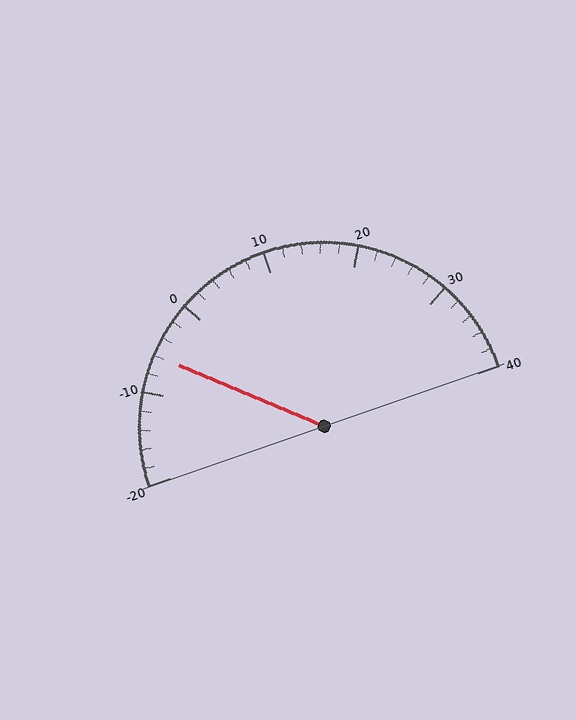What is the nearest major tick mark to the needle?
The nearest major tick mark is -10.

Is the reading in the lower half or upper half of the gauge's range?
The reading is in the lower half of the range (-20 to 40).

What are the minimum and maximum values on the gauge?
The gauge ranges from -20 to 40.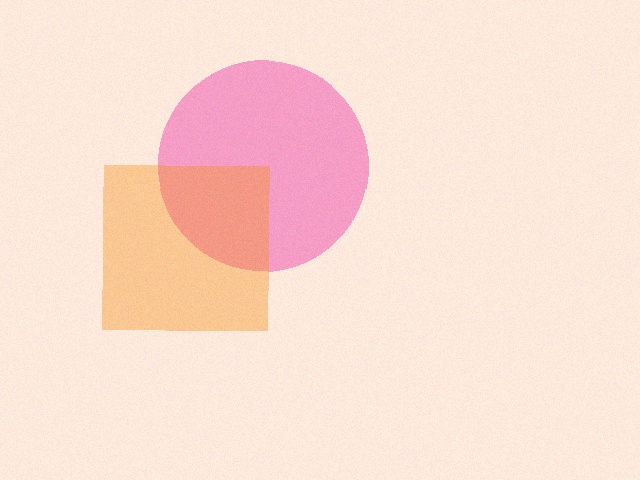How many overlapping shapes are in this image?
There are 2 overlapping shapes in the image.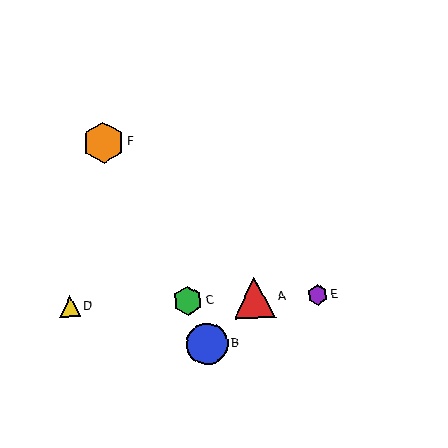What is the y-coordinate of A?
Object A is at y≈298.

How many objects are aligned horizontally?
4 objects (A, C, D, E) are aligned horizontally.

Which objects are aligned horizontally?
Objects A, C, D, E are aligned horizontally.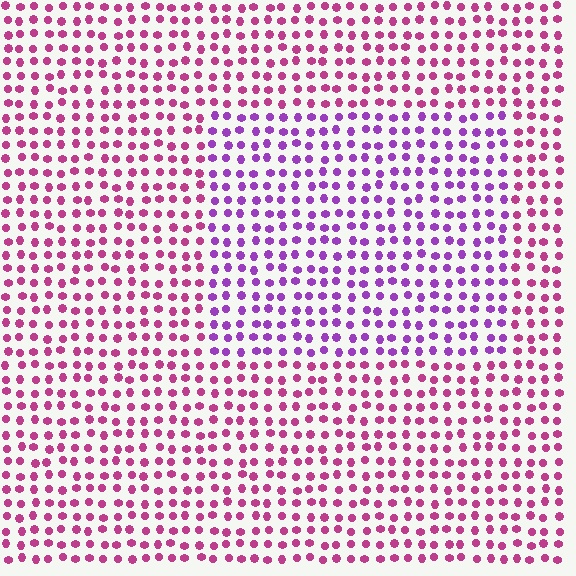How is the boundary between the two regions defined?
The boundary is defined purely by a slight shift in hue (about 39 degrees). Spacing, size, and orientation are identical on both sides.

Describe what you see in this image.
The image is filled with small magenta elements in a uniform arrangement. A rectangle-shaped region is visible where the elements are tinted to a slightly different hue, forming a subtle color boundary.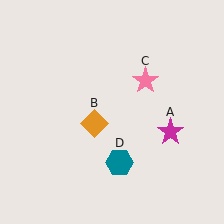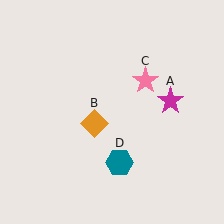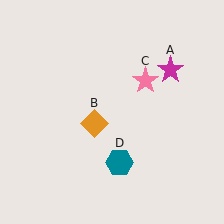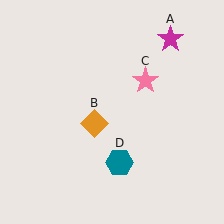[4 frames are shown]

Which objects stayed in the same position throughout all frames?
Orange diamond (object B) and pink star (object C) and teal hexagon (object D) remained stationary.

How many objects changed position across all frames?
1 object changed position: magenta star (object A).